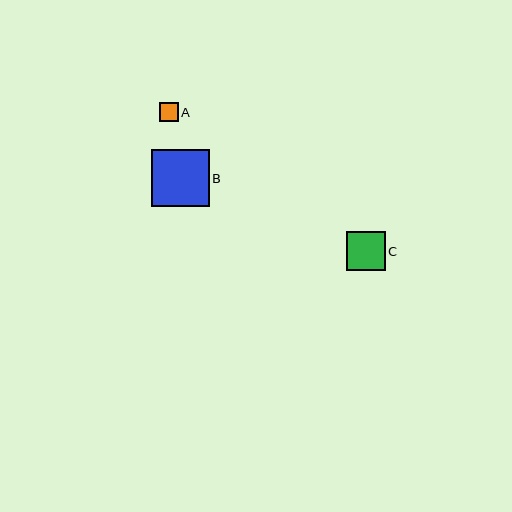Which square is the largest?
Square B is the largest with a size of approximately 57 pixels.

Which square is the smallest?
Square A is the smallest with a size of approximately 19 pixels.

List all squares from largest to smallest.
From largest to smallest: B, C, A.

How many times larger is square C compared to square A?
Square C is approximately 2.0 times the size of square A.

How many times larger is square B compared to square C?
Square B is approximately 1.5 times the size of square C.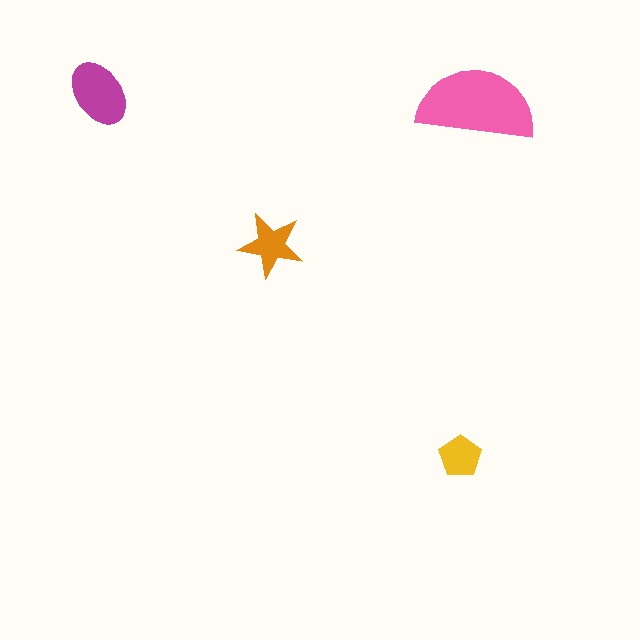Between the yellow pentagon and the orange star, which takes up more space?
The orange star.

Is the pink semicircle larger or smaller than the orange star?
Larger.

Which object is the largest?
The pink semicircle.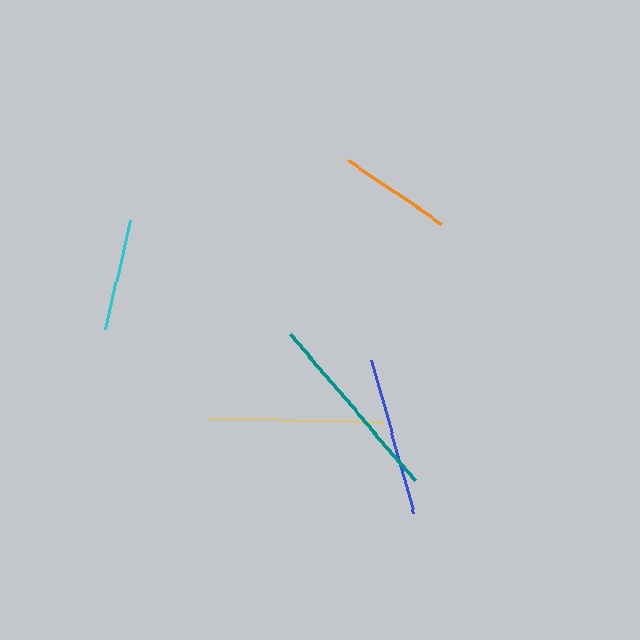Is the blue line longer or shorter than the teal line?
The teal line is longer than the blue line.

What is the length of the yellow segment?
The yellow segment is approximately 175 pixels long.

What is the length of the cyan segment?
The cyan segment is approximately 112 pixels long.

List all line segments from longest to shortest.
From longest to shortest: teal, yellow, blue, orange, cyan.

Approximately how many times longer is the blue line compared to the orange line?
The blue line is approximately 1.4 times the length of the orange line.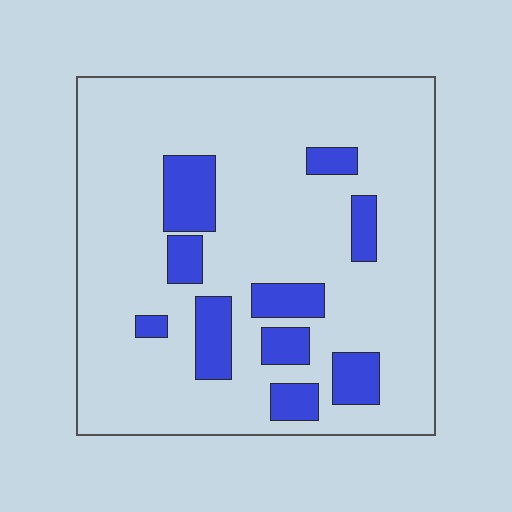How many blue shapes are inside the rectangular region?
10.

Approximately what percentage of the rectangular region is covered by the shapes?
Approximately 15%.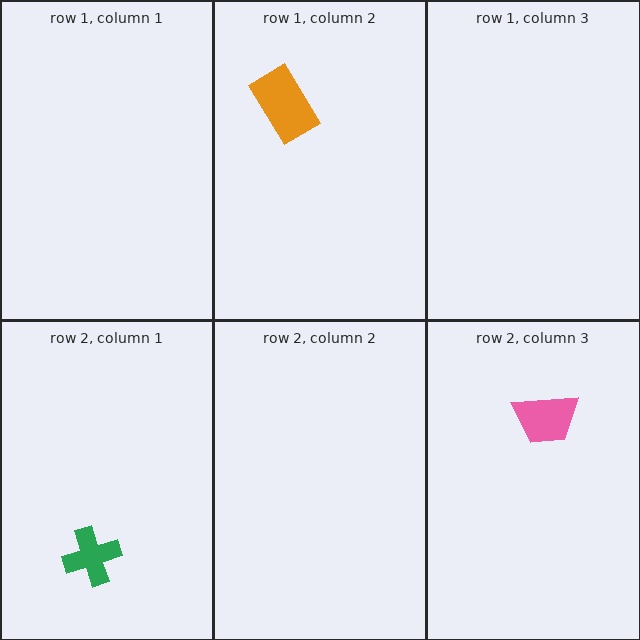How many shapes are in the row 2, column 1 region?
1.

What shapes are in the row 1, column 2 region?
The orange rectangle.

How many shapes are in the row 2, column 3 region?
1.